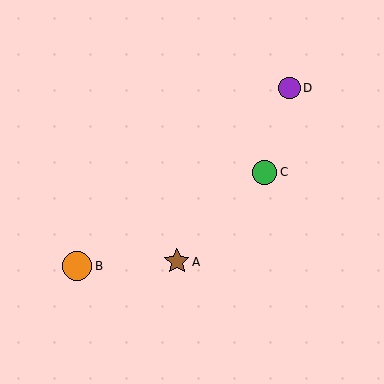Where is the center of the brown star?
The center of the brown star is at (177, 262).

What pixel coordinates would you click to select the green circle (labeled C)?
Click at (264, 172) to select the green circle C.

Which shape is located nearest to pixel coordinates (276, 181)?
The green circle (labeled C) at (264, 172) is nearest to that location.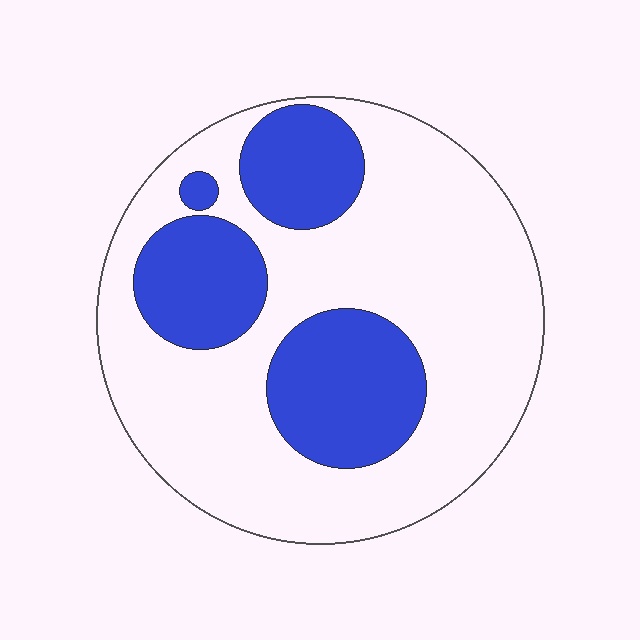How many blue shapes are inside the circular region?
4.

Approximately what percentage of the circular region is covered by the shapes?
Approximately 30%.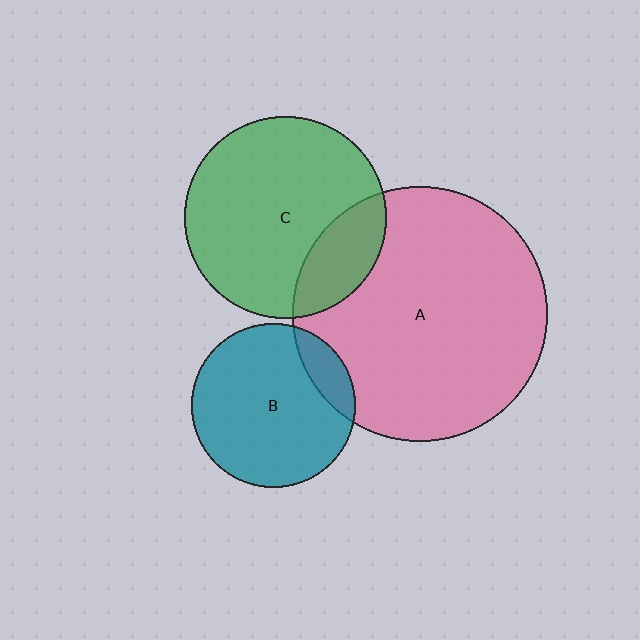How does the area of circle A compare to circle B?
Approximately 2.4 times.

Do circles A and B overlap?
Yes.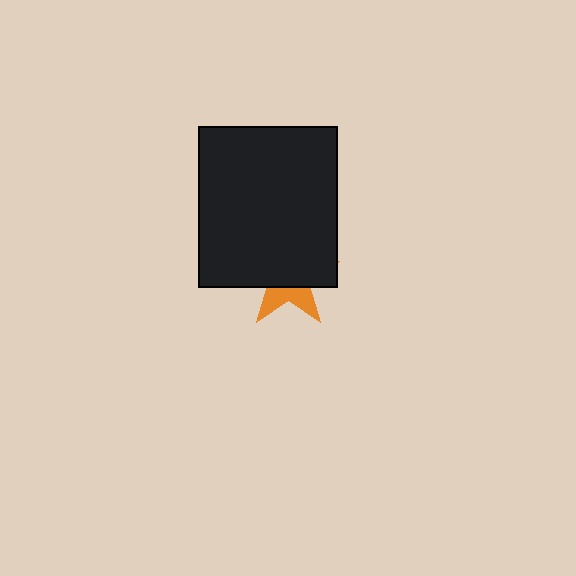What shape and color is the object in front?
The object in front is a black rectangle.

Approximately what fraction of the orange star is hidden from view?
Roughly 66% of the orange star is hidden behind the black rectangle.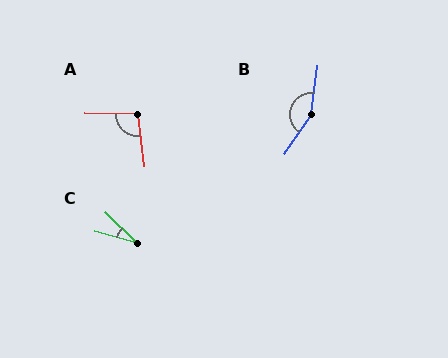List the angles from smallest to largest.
C (29°), A (98°), B (153°).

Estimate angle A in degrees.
Approximately 98 degrees.